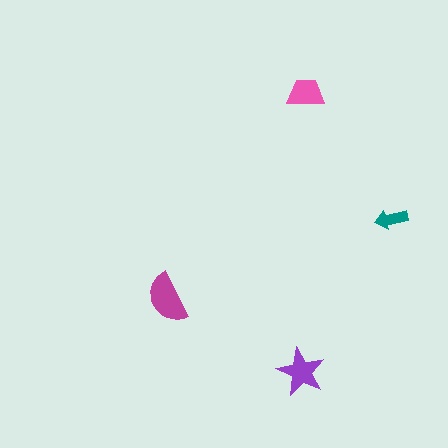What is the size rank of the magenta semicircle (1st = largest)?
1st.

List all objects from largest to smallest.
The magenta semicircle, the purple star, the pink trapezoid, the teal arrow.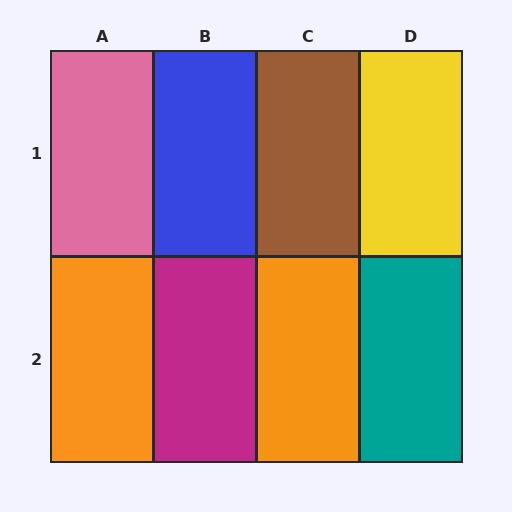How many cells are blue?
1 cell is blue.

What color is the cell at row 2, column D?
Teal.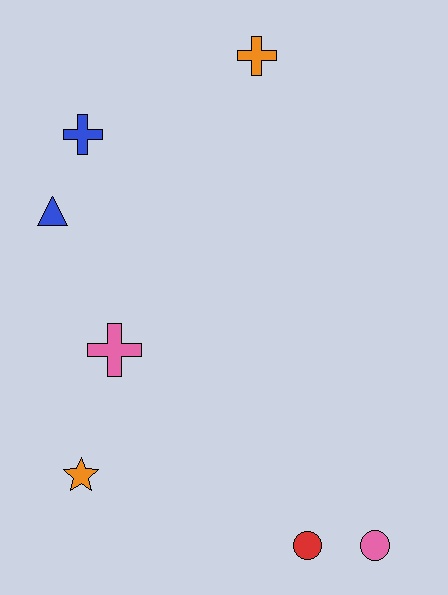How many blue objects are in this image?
There are 2 blue objects.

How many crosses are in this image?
There are 3 crosses.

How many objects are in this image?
There are 7 objects.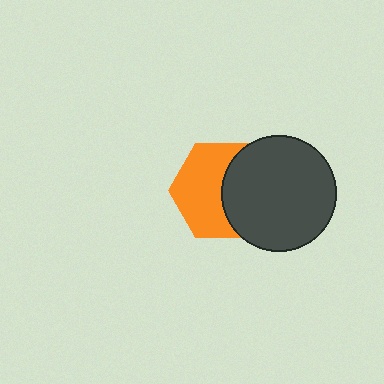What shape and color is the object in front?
The object in front is a dark gray circle.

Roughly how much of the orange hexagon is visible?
About half of it is visible (roughly 57%).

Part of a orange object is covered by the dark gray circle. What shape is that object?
It is a hexagon.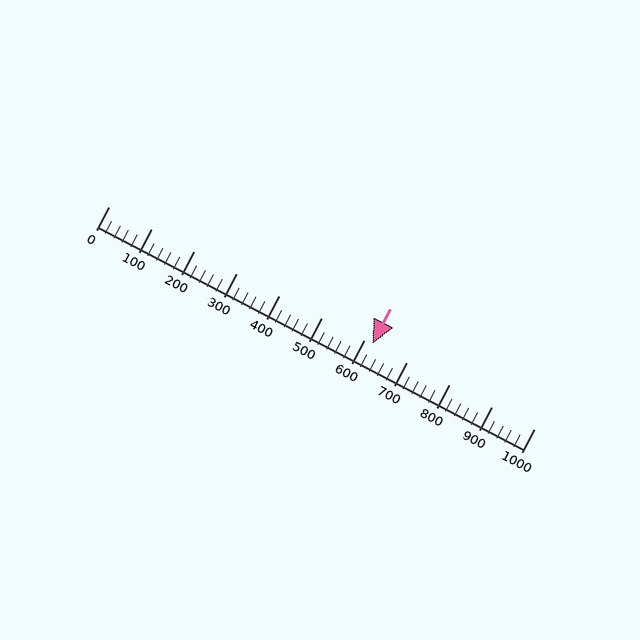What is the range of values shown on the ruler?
The ruler shows values from 0 to 1000.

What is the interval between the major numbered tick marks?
The major tick marks are spaced 100 units apart.